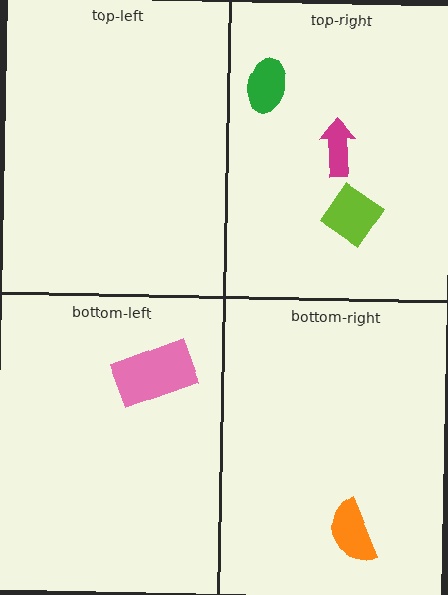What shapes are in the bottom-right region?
The orange semicircle.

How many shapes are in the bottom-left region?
1.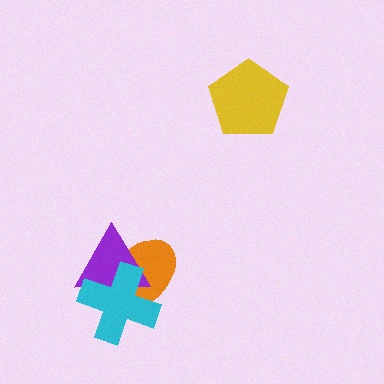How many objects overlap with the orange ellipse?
2 objects overlap with the orange ellipse.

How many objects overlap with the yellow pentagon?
0 objects overlap with the yellow pentagon.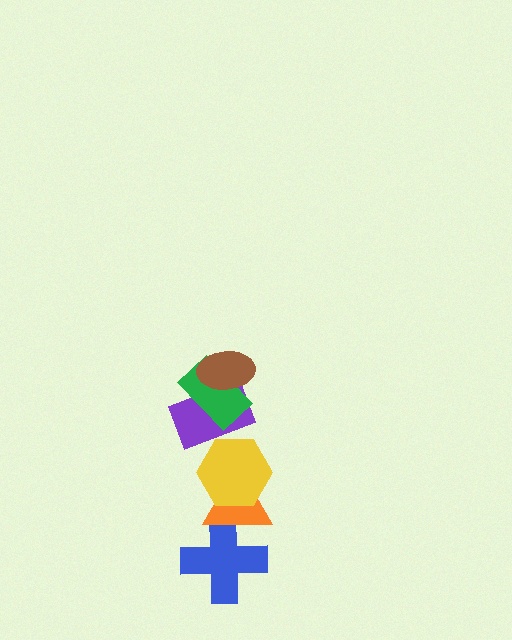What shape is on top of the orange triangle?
The yellow hexagon is on top of the orange triangle.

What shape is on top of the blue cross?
The orange triangle is on top of the blue cross.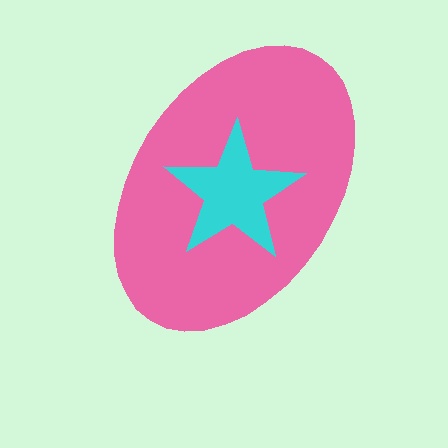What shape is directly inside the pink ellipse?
The cyan star.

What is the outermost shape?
The pink ellipse.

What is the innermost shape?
The cyan star.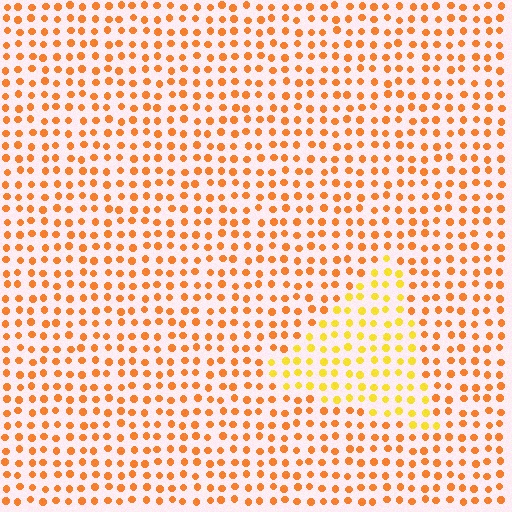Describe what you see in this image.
The image is filled with small orange elements in a uniform arrangement. A triangle-shaped region is visible where the elements are tinted to a slightly different hue, forming a subtle color boundary.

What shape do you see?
I see a triangle.